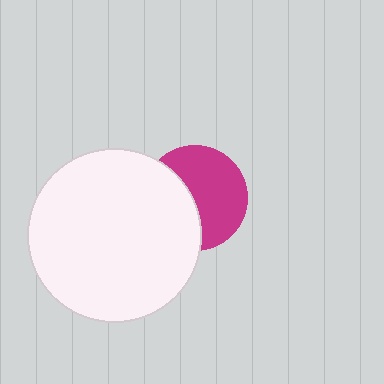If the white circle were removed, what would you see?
You would see the complete magenta circle.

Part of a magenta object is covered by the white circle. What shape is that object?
It is a circle.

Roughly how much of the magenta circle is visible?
About half of it is visible (roughly 58%).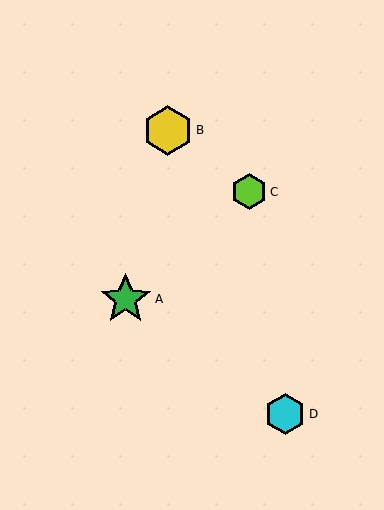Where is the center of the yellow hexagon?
The center of the yellow hexagon is at (168, 130).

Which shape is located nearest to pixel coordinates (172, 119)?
The yellow hexagon (labeled B) at (168, 130) is nearest to that location.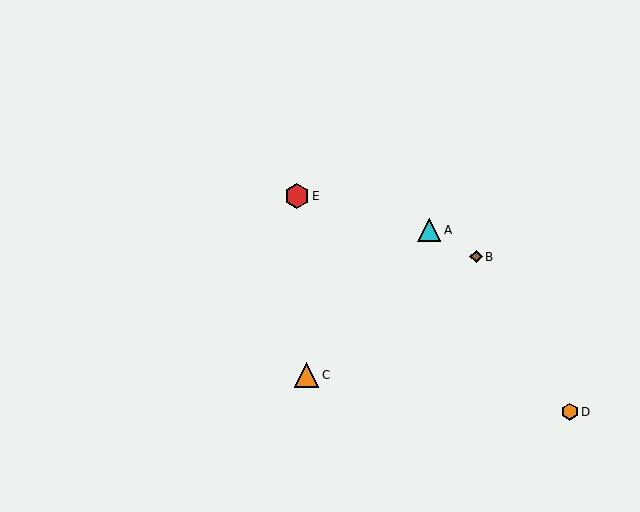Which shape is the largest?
The orange triangle (labeled C) is the largest.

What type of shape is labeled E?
Shape E is a red hexagon.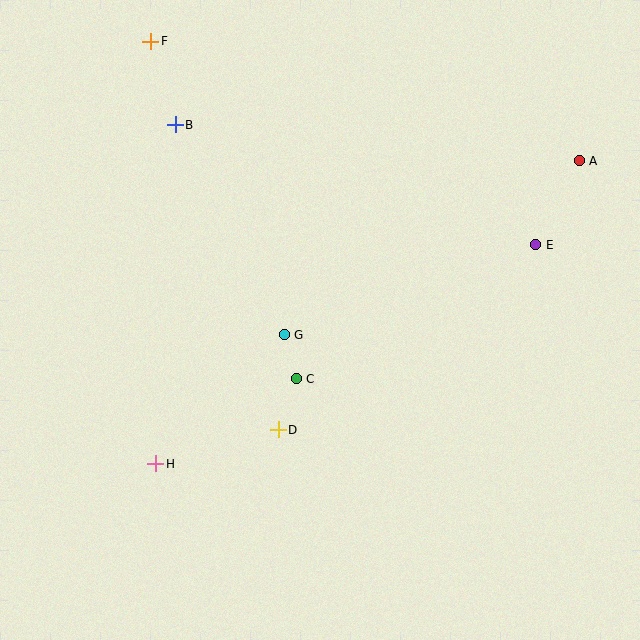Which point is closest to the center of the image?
Point G at (284, 335) is closest to the center.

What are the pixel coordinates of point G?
Point G is at (284, 335).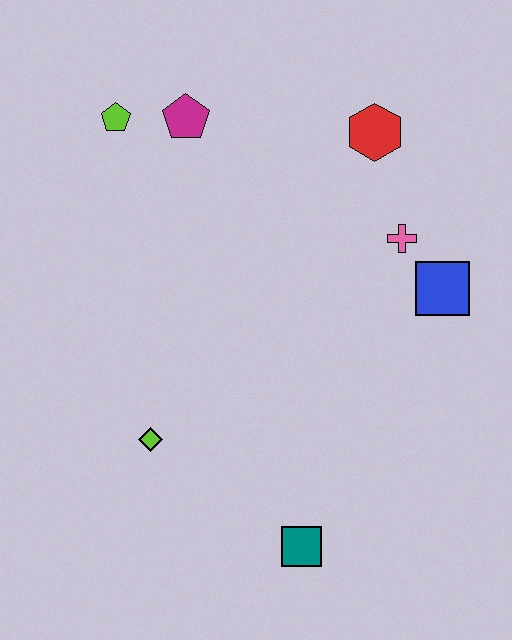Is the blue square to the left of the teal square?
No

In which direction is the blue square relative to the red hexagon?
The blue square is below the red hexagon.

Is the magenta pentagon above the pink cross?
Yes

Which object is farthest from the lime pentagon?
The teal square is farthest from the lime pentagon.